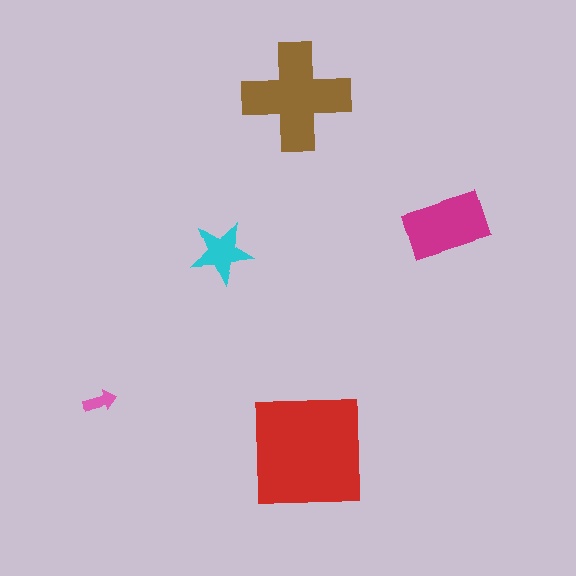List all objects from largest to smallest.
The red square, the brown cross, the magenta rectangle, the cyan star, the pink arrow.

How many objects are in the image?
There are 5 objects in the image.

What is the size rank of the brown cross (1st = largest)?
2nd.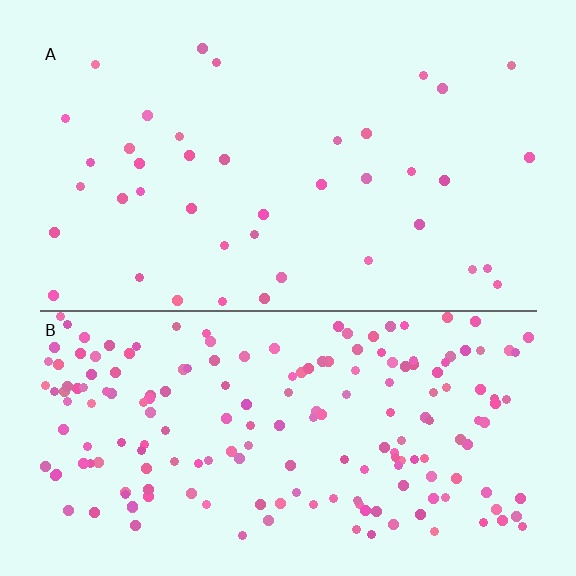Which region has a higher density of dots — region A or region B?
B (the bottom).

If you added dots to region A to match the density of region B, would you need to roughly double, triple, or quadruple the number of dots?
Approximately quadruple.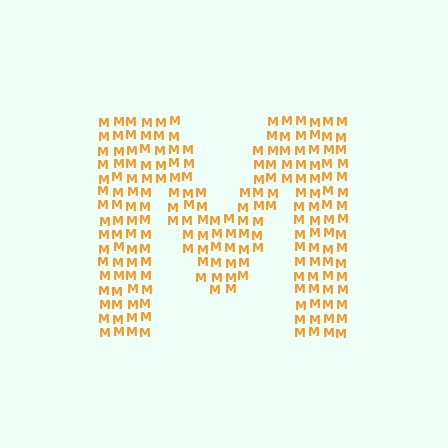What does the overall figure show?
The overall figure shows the letter M.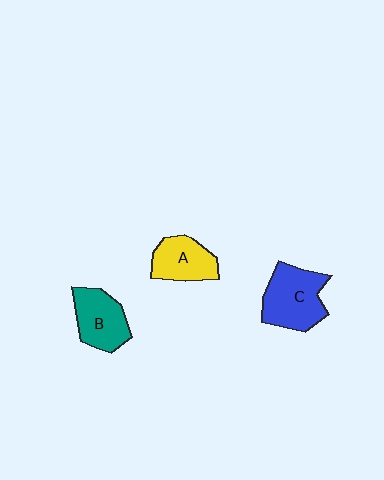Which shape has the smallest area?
Shape A (yellow).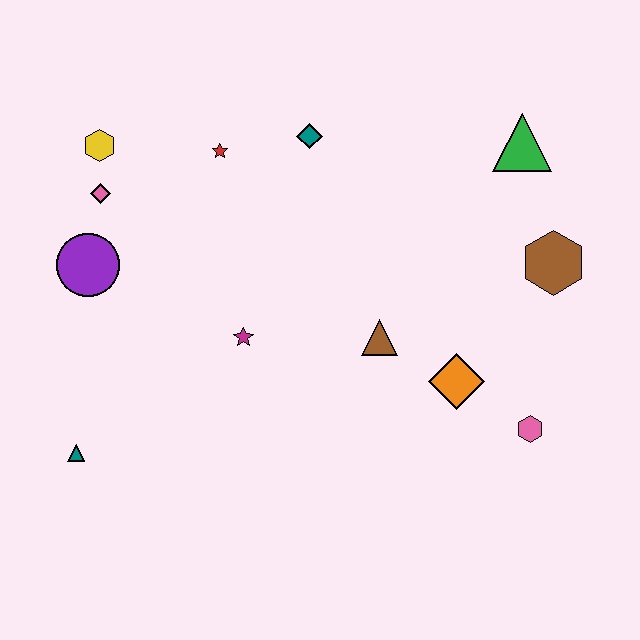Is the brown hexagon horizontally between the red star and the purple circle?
No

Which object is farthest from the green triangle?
The teal triangle is farthest from the green triangle.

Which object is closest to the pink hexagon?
The orange diamond is closest to the pink hexagon.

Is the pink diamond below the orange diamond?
No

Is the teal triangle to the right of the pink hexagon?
No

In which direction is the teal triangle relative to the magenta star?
The teal triangle is to the left of the magenta star.